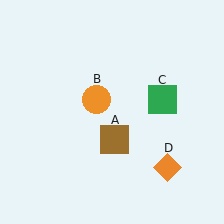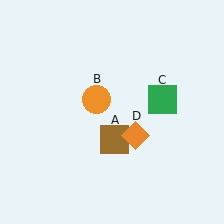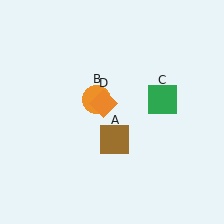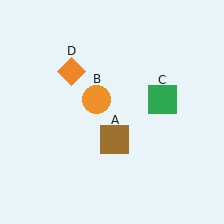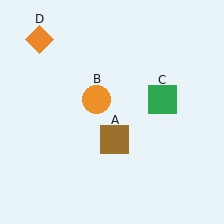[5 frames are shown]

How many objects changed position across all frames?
1 object changed position: orange diamond (object D).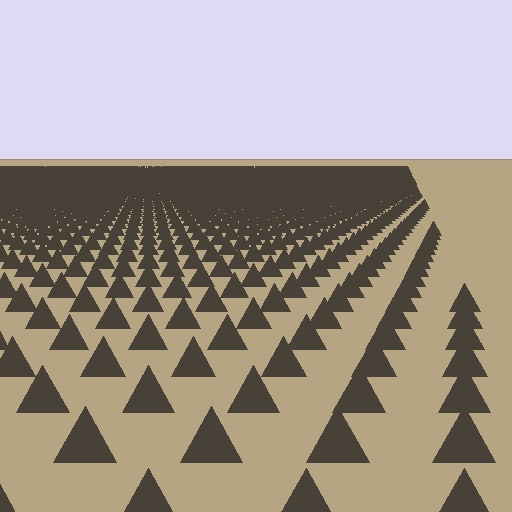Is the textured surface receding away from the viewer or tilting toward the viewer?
The surface is receding away from the viewer. Texture elements get smaller and denser toward the top.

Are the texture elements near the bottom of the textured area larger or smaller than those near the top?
Larger. Near the bottom, elements are closer to the viewer and appear at a bigger on-screen size.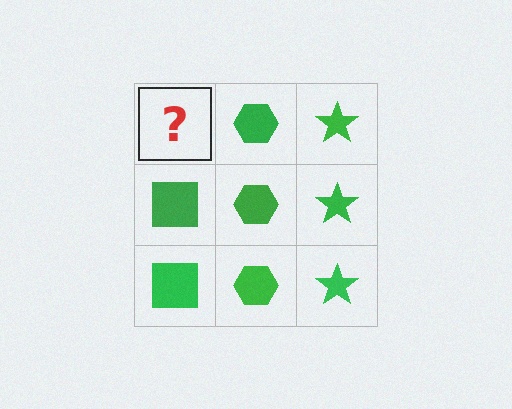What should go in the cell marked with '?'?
The missing cell should contain a green square.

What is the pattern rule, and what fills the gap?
The rule is that each column has a consistent shape. The gap should be filled with a green square.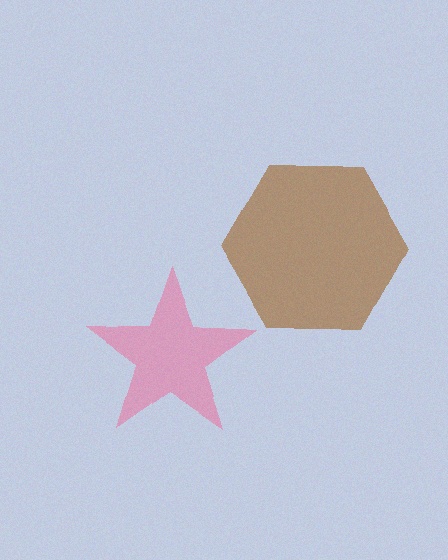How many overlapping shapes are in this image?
There are 2 overlapping shapes in the image.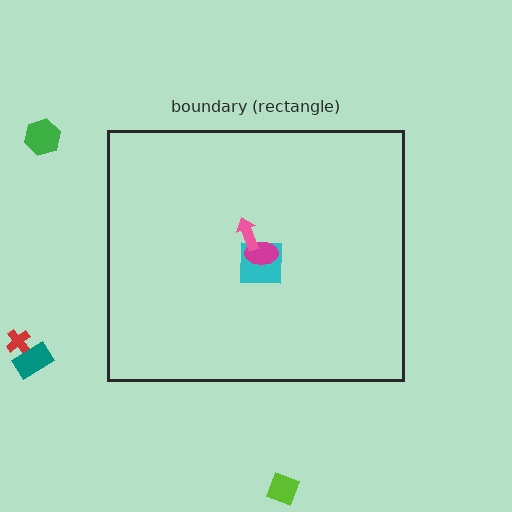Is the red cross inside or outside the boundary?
Outside.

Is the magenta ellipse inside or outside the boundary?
Inside.